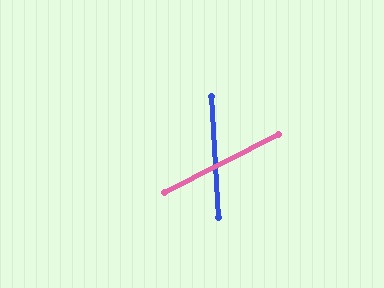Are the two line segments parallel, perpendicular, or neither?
Neither parallel nor perpendicular — they differ by about 67°.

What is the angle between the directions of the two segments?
Approximately 67 degrees.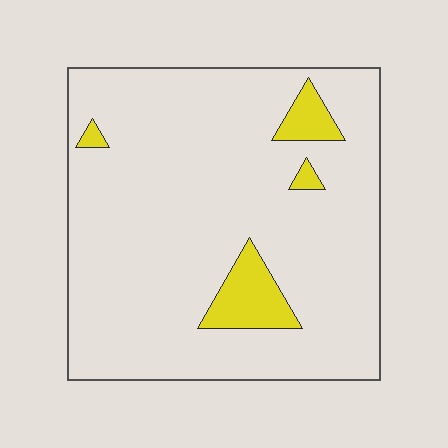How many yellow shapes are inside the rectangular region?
4.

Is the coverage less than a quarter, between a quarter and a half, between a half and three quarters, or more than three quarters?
Less than a quarter.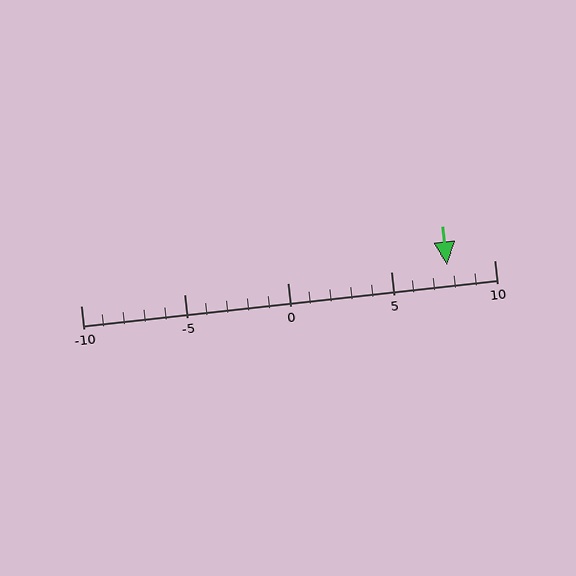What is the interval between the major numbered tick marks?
The major tick marks are spaced 5 units apart.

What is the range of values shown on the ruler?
The ruler shows values from -10 to 10.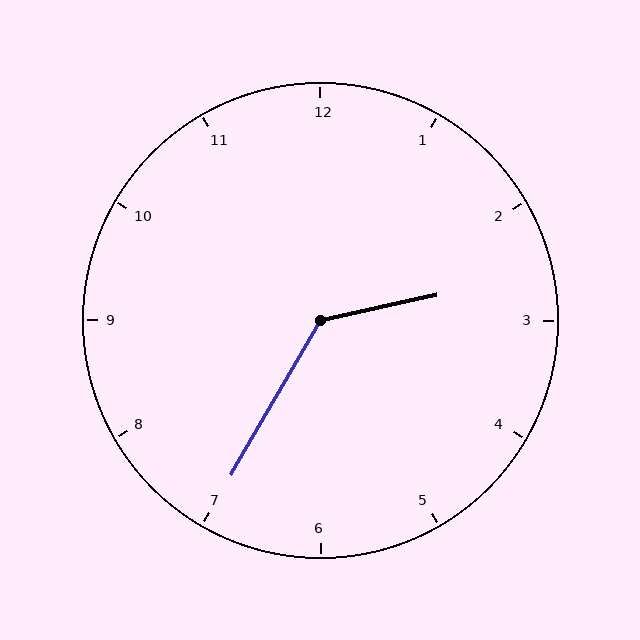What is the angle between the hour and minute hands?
Approximately 132 degrees.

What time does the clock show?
2:35.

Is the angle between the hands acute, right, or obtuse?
It is obtuse.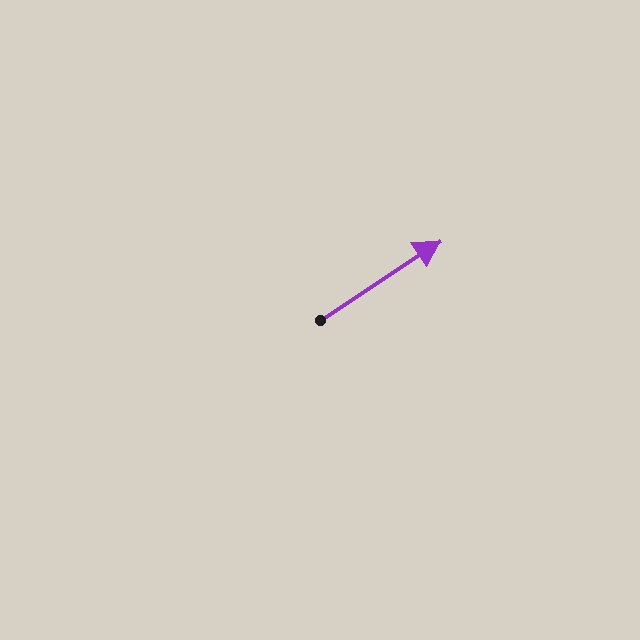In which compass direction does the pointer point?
Northeast.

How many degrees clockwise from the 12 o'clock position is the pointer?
Approximately 56 degrees.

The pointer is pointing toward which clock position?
Roughly 2 o'clock.